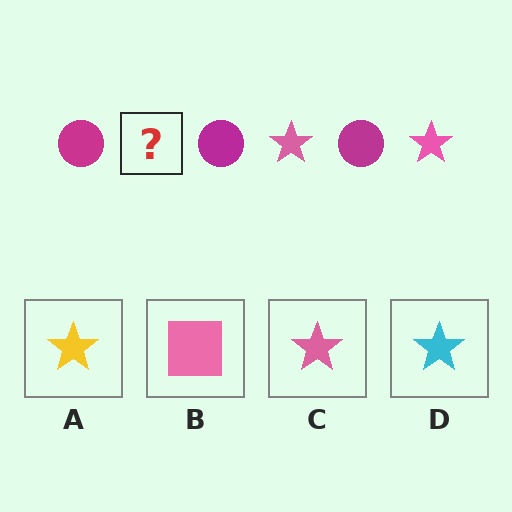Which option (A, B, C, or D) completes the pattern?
C.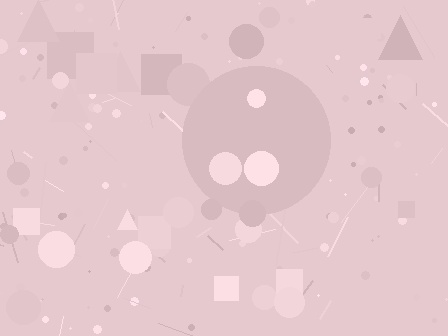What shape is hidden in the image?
A circle is hidden in the image.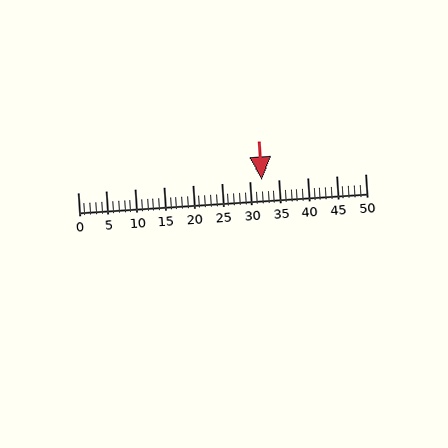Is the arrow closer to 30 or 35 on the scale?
The arrow is closer to 30.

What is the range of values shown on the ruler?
The ruler shows values from 0 to 50.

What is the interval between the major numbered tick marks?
The major tick marks are spaced 5 units apart.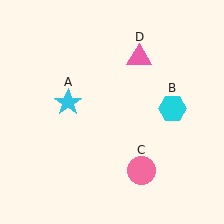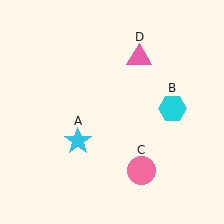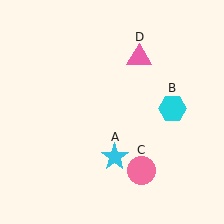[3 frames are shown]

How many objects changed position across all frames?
1 object changed position: cyan star (object A).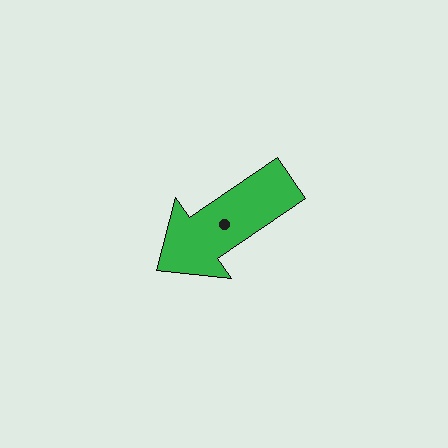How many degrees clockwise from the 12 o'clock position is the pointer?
Approximately 236 degrees.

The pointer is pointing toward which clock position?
Roughly 8 o'clock.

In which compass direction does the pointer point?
Southwest.